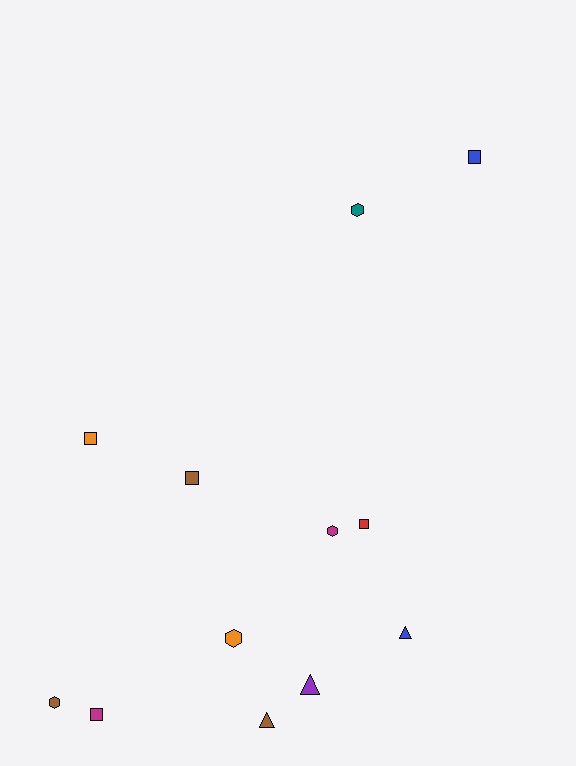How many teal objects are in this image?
There is 1 teal object.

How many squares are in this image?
There are 5 squares.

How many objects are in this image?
There are 12 objects.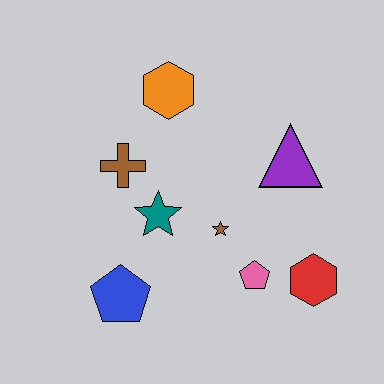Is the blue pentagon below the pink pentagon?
Yes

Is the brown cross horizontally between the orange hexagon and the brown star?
No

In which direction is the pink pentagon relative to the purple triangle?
The pink pentagon is below the purple triangle.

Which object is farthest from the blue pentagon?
The purple triangle is farthest from the blue pentagon.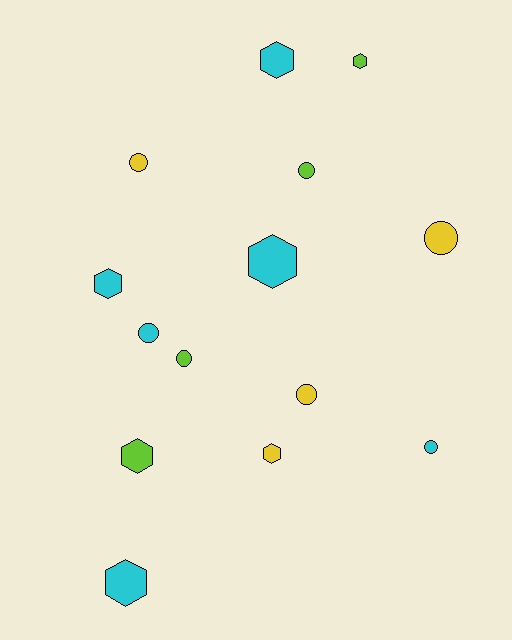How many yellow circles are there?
There are 3 yellow circles.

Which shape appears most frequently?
Hexagon, with 7 objects.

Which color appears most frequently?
Cyan, with 6 objects.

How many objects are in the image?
There are 14 objects.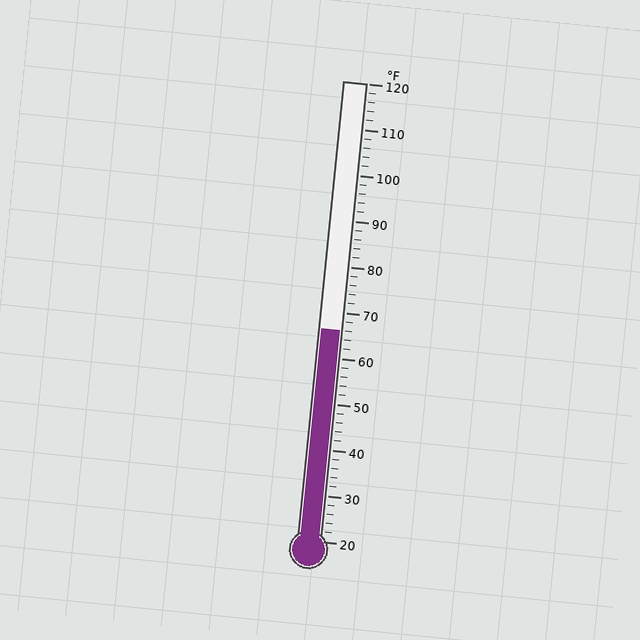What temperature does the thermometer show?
The thermometer shows approximately 66°F.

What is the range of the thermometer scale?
The thermometer scale ranges from 20°F to 120°F.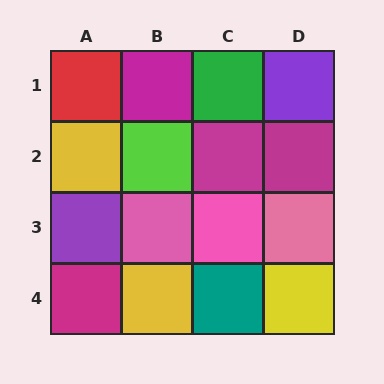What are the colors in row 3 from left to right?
Purple, pink, pink, pink.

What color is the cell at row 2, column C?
Magenta.